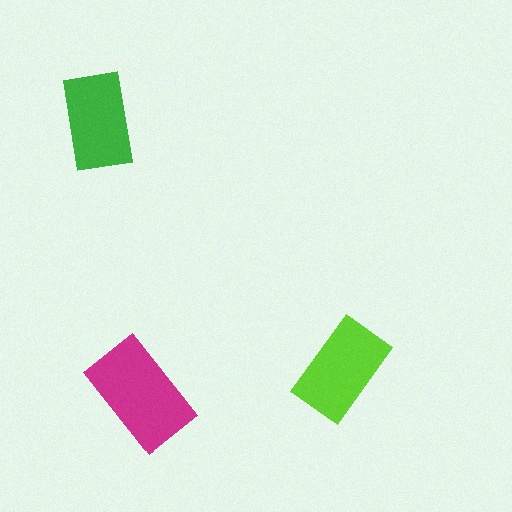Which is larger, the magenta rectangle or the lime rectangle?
The magenta one.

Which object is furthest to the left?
The green rectangle is leftmost.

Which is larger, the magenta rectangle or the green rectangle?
The magenta one.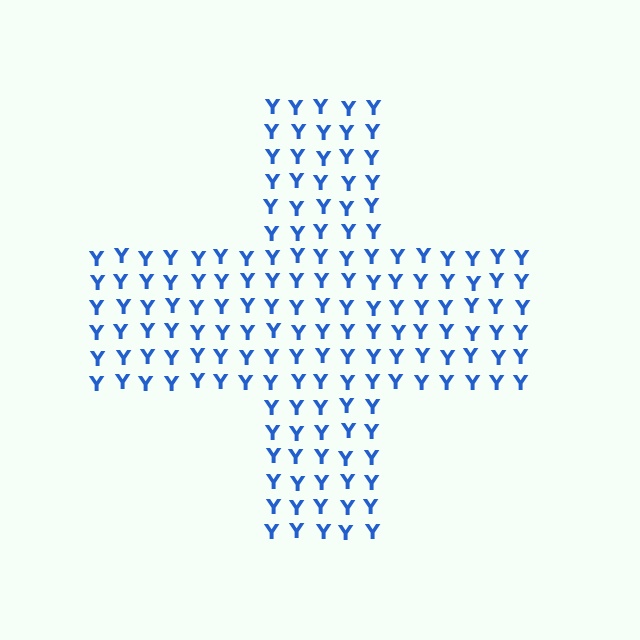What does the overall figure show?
The overall figure shows a cross.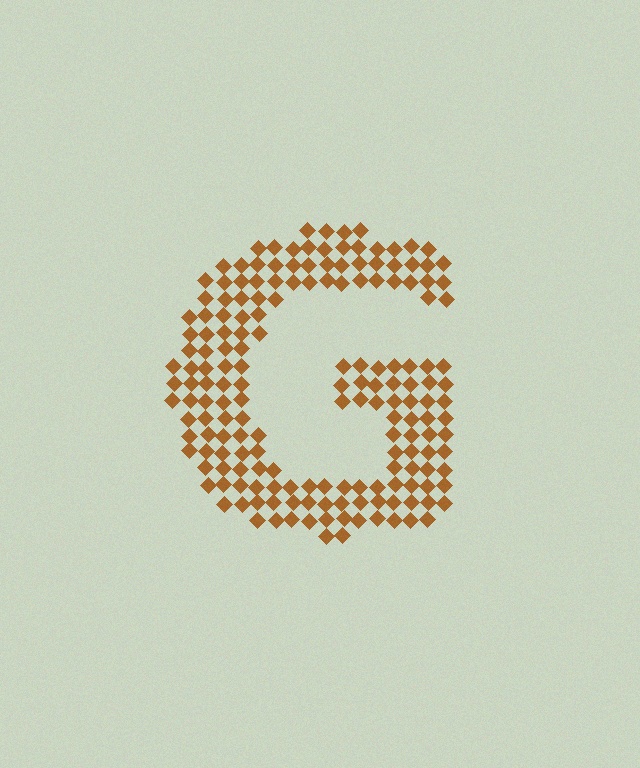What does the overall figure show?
The overall figure shows the letter G.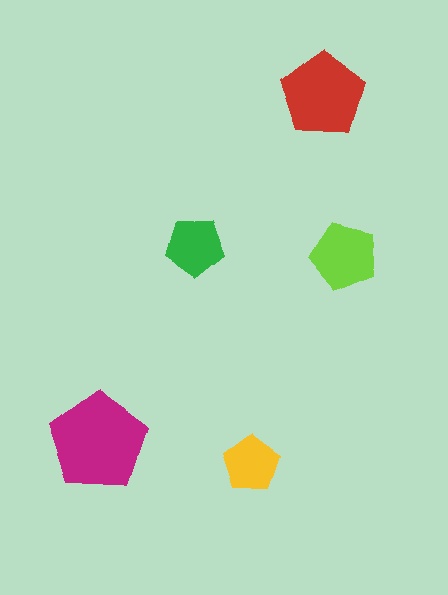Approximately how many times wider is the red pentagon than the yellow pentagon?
About 1.5 times wider.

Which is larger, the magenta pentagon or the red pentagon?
The magenta one.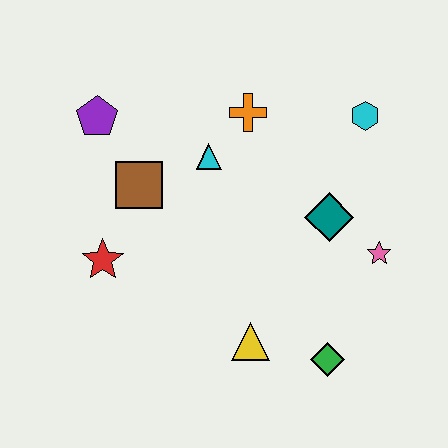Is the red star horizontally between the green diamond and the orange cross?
No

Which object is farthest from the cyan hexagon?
The red star is farthest from the cyan hexagon.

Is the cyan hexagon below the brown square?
No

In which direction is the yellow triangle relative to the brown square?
The yellow triangle is below the brown square.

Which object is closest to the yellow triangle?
The green diamond is closest to the yellow triangle.